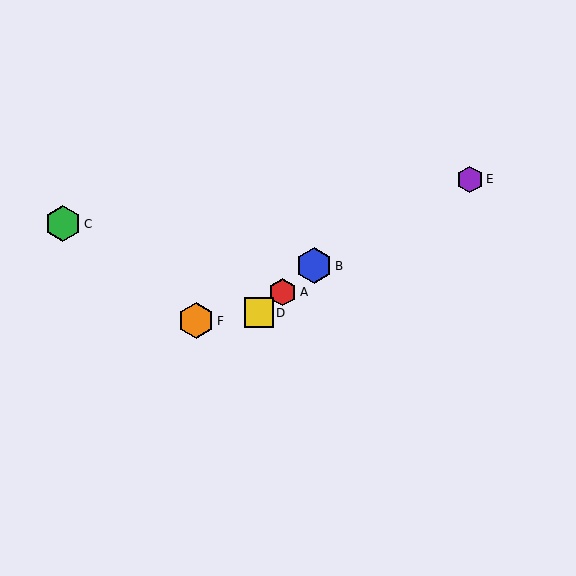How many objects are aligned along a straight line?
3 objects (A, B, D) are aligned along a straight line.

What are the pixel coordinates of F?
Object F is at (196, 321).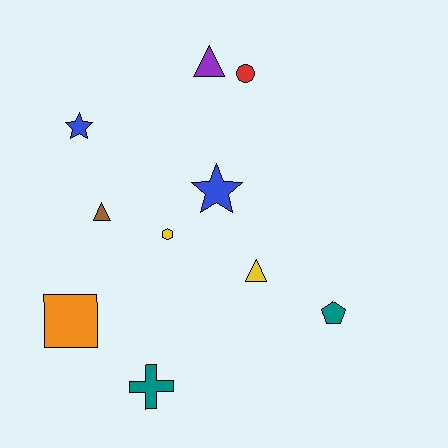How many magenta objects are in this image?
There are no magenta objects.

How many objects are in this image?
There are 10 objects.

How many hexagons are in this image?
There is 1 hexagon.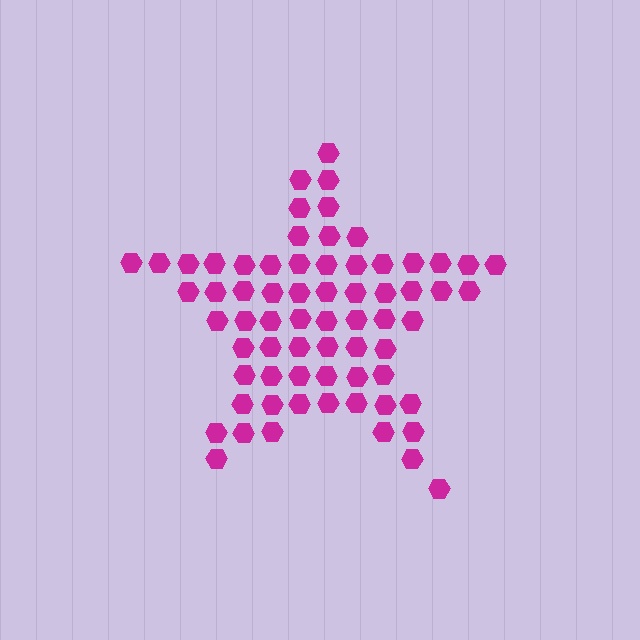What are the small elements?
The small elements are hexagons.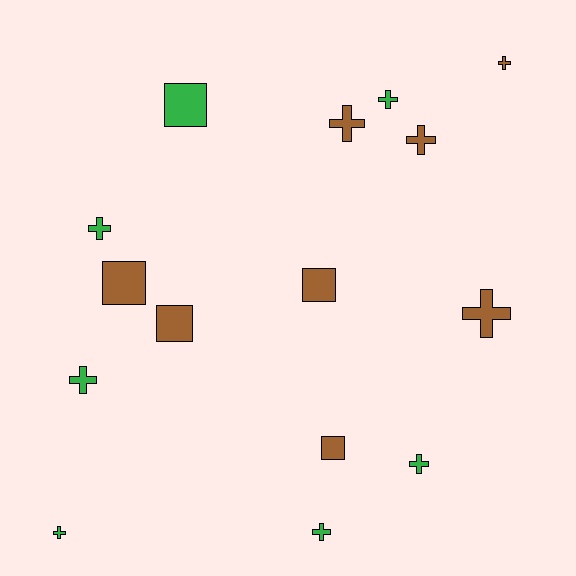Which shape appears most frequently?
Cross, with 10 objects.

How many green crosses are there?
There are 6 green crosses.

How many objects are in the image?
There are 15 objects.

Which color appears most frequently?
Brown, with 8 objects.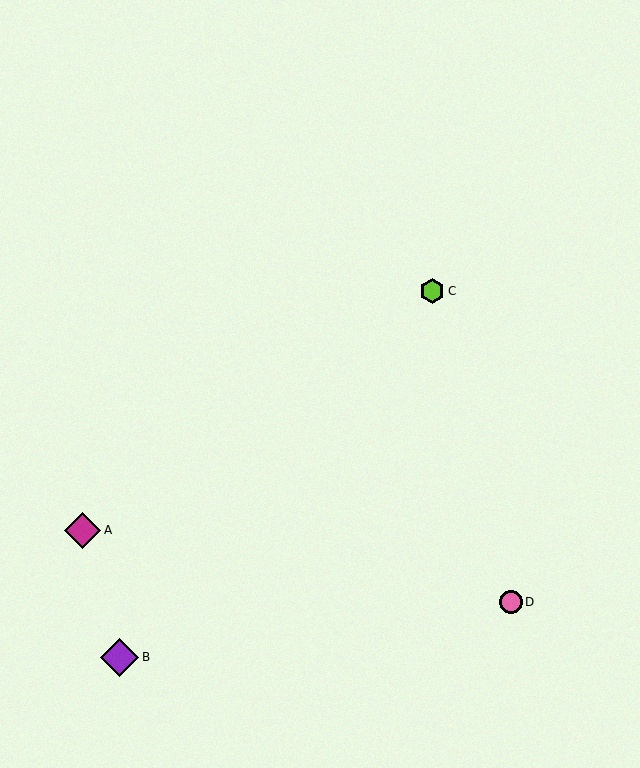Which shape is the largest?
The purple diamond (labeled B) is the largest.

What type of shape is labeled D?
Shape D is a pink circle.